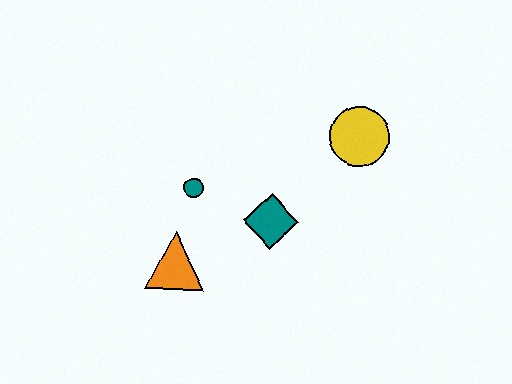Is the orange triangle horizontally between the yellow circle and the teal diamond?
No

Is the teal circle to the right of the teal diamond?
No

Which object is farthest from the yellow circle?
The orange triangle is farthest from the yellow circle.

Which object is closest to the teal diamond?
The teal circle is closest to the teal diamond.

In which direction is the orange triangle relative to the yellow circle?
The orange triangle is to the left of the yellow circle.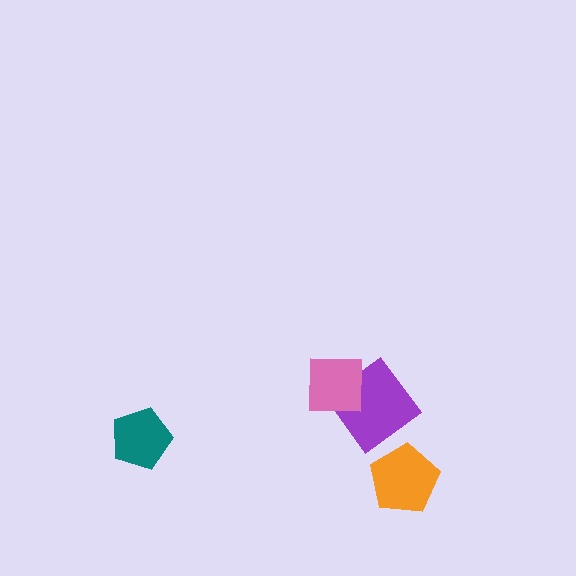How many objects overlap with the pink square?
1 object overlaps with the pink square.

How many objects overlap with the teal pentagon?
0 objects overlap with the teal pentagon.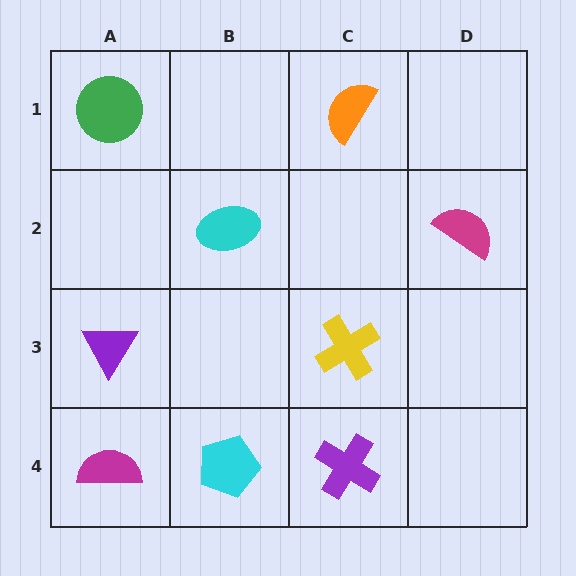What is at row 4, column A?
A magenta semicircle.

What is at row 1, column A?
A green circle.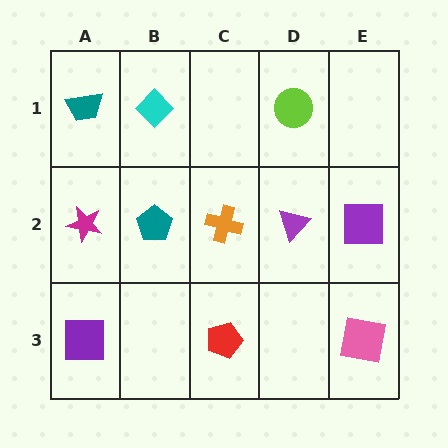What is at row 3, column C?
A red pentagon.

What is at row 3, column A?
A purple square.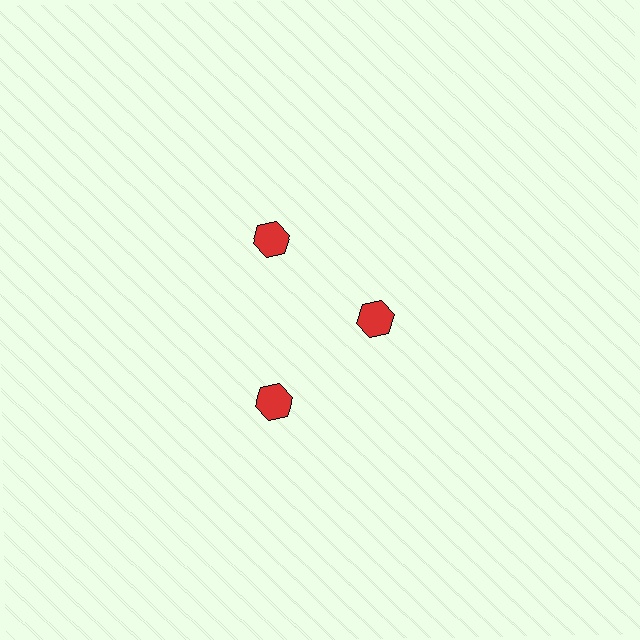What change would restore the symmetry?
The symmetry would be restored by moving it outward, back onto the ring so that all 3 hexagons sit at equal angles and equal distance from the center.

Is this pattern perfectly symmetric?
No. The 3 red hexagons are arranged in a ring, but one element near the 3 o'clock position is pulled inward toward the center, breaking the 3-fold rotational symmetry.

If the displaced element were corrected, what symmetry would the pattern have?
It would have 3-fold rotational symmetry — the pattern would map onto itself every 120 degrees.